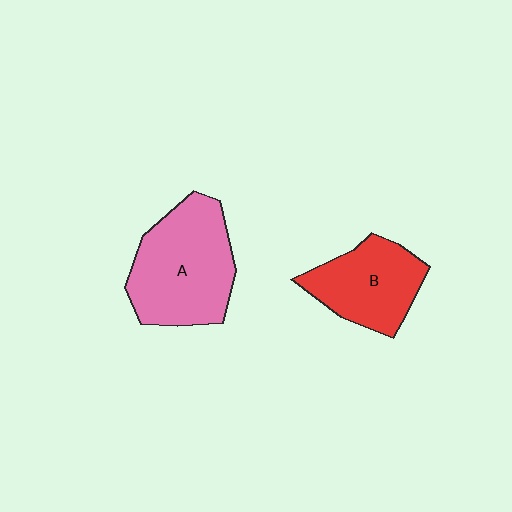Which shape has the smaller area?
Shape B (red).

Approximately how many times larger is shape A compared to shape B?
Approximately 1.4 times.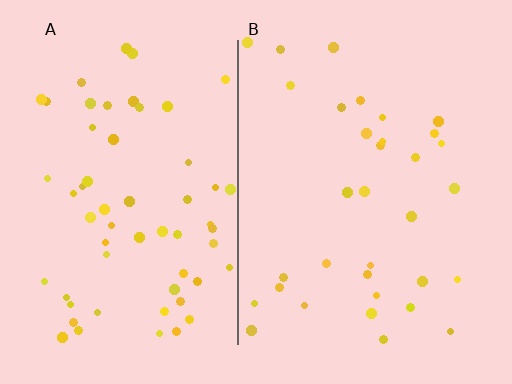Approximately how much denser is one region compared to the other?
Approximately 1.8× — region A over region B.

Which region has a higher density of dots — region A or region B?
A (the left).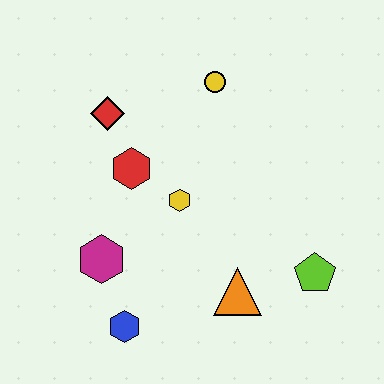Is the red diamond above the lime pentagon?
Yes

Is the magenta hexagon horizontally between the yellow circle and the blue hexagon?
No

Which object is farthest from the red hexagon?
The lime pentagon is farthest from the red hexagon.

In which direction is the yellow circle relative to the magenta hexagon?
The yellow circle is above the magenta hexagon.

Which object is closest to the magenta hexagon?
The blue hexagon is closest to the magenta hexagon.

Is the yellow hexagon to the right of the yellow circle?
No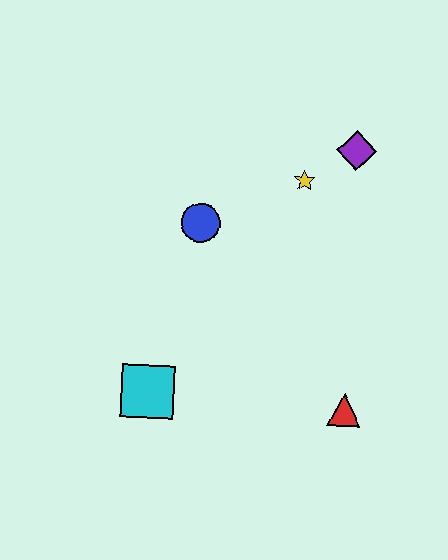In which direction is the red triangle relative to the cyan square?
The red triangle is to the right of the cyan square.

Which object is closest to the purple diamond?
The yellow star is closest to the purple diamond.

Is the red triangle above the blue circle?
No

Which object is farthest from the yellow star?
The cyan square is farthest from the yellow star.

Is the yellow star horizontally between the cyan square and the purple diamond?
Yes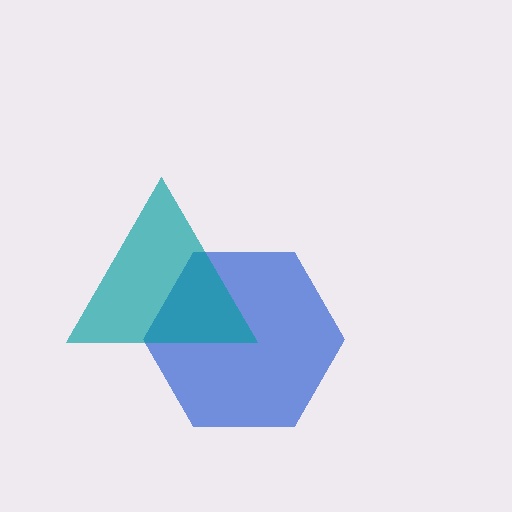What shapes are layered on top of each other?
The layered shapes are: a blue hexagon, a teal triangle.